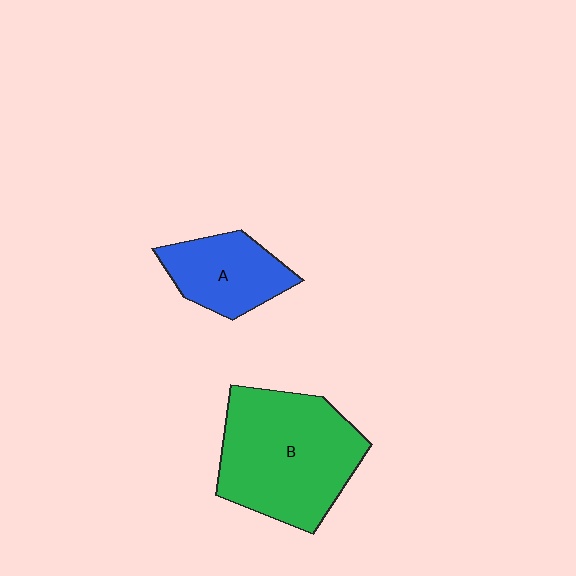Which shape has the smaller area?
Shape A (blue).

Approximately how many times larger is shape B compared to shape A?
Approximately 2.0 times.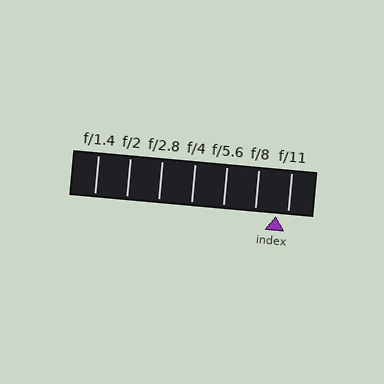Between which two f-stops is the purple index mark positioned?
The index mark is between f/8 and f/11.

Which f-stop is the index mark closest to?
The index mark is closest to f/11.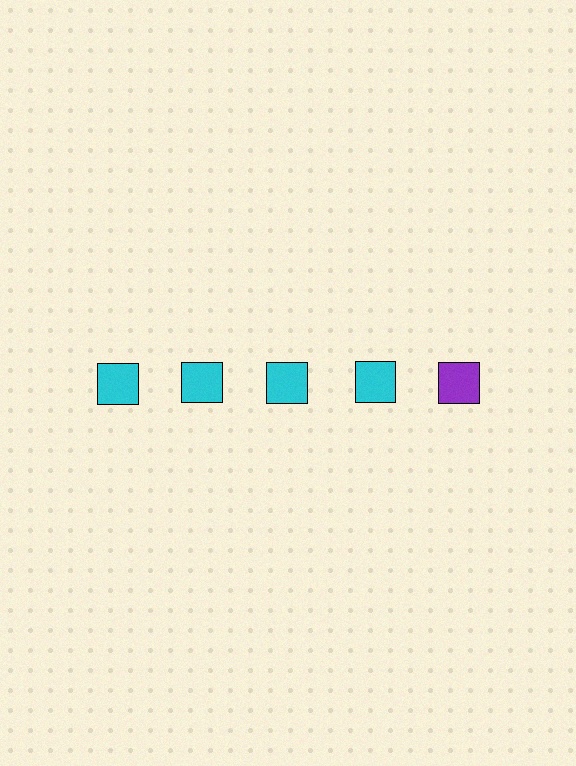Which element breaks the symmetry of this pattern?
The purple square in the top row, rightmost column breaks the symmetry. All other shapes are cyan squares.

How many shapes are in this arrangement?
There are 5 shapes arranged in a grid pattern.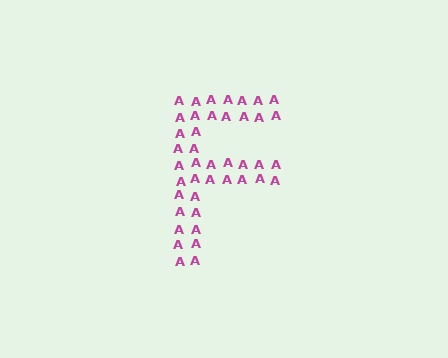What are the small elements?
The small elements are letter A's.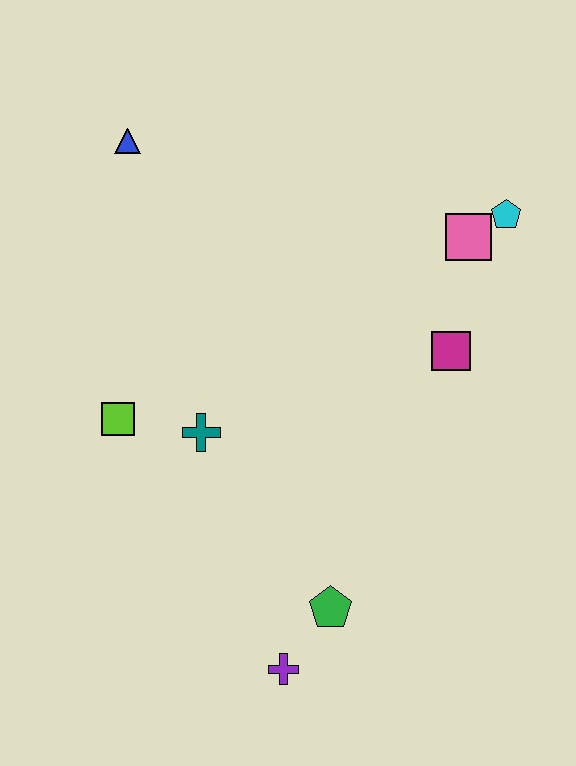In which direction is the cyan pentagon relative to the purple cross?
The cyan pentagon is above the purple cross.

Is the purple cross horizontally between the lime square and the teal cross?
No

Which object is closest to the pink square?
The cyan pentagon is closest to the pink square.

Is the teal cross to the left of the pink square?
Yes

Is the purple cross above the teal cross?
No